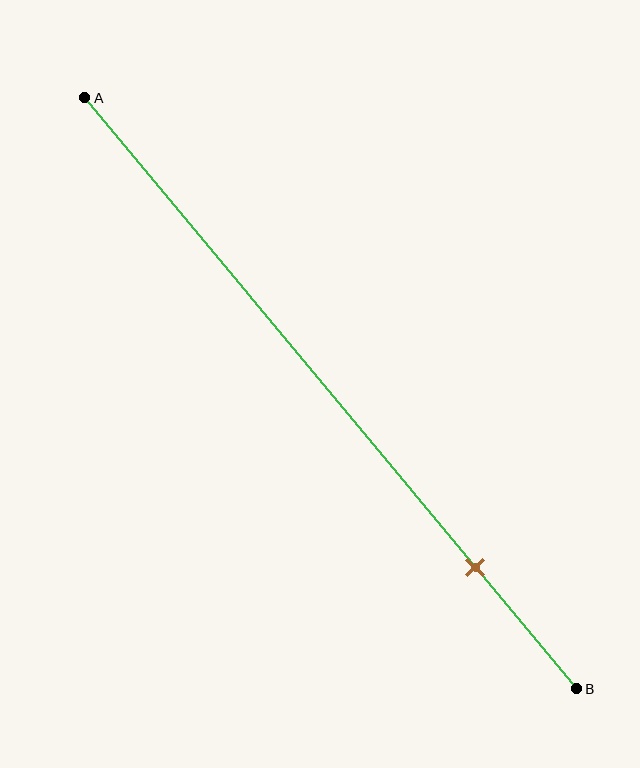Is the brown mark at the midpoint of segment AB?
No, the mark is at about 80% from A, not at the 50% midpoint.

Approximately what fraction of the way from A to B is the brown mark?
The brown mark is approximately 80% of the way from A to B.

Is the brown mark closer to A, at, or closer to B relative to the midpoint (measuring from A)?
The brown mark is closer to point B than the midpoint of segment AB.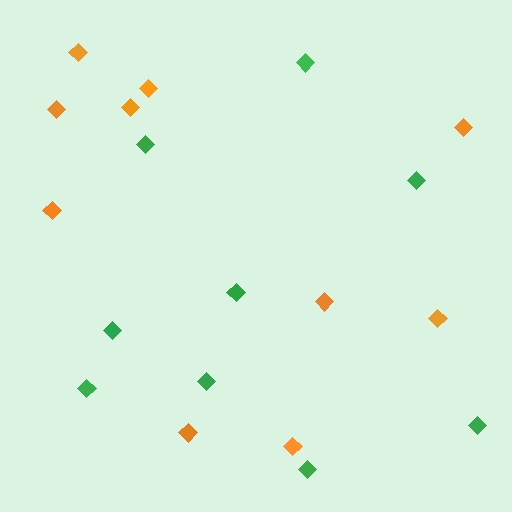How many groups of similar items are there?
There are 2 groups: one group of orange diamonds (10) and one group of green diamonds (9).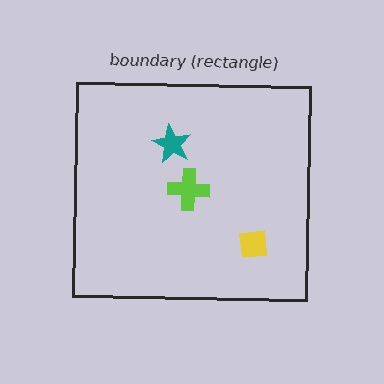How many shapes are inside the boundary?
3 inside, 0 outside.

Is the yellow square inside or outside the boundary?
Inside.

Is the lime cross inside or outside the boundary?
Inside.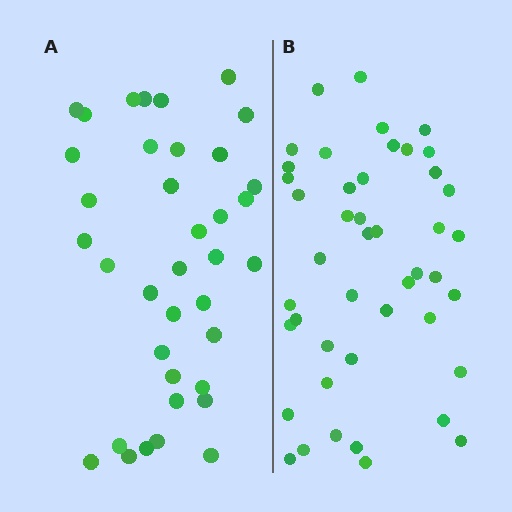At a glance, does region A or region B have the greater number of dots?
Region B (the right region) has more dots.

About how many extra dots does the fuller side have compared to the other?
Region B has roughly 8 or so more dots than region A.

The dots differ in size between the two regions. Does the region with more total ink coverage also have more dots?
No. Region A has more total ink coverage because its dots are larger, but region B actually contains more individual dots. Total area can be misleading — the number of items is what matters here.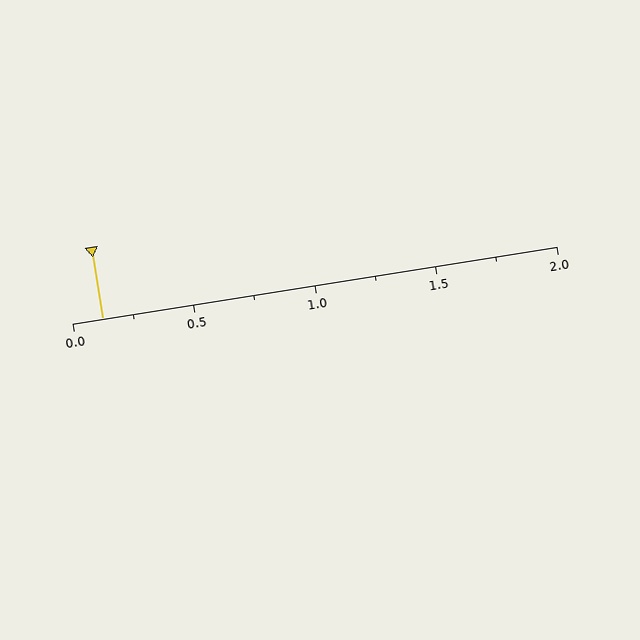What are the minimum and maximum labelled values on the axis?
The axis runs from 0.0 to 2.0.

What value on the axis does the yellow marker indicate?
The marker indicates approximately 0.12.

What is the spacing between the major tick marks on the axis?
The major ticks are spaced 0.5 apart.